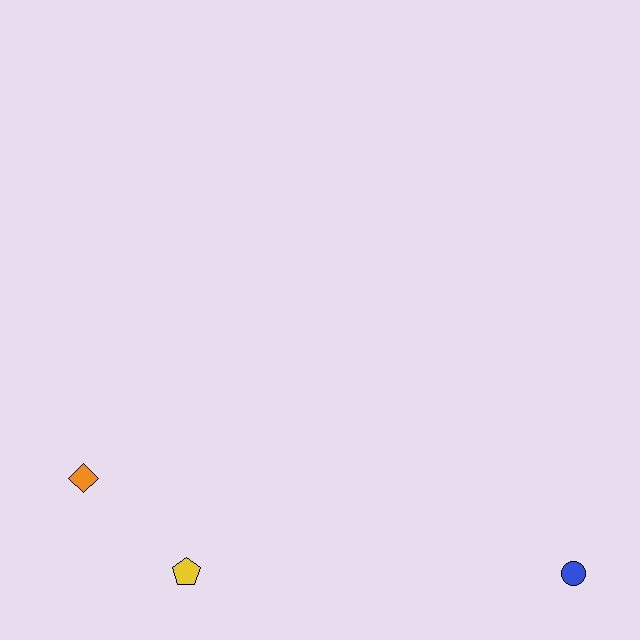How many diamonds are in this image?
There is 1 diamond.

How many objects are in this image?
There are 3 objects.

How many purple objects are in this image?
There are no purple objects.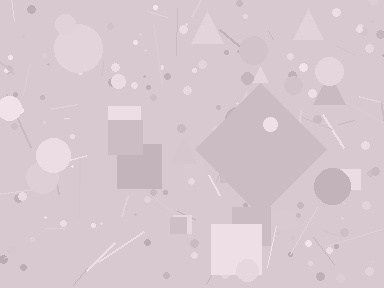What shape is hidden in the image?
A diamond is hidden in the image.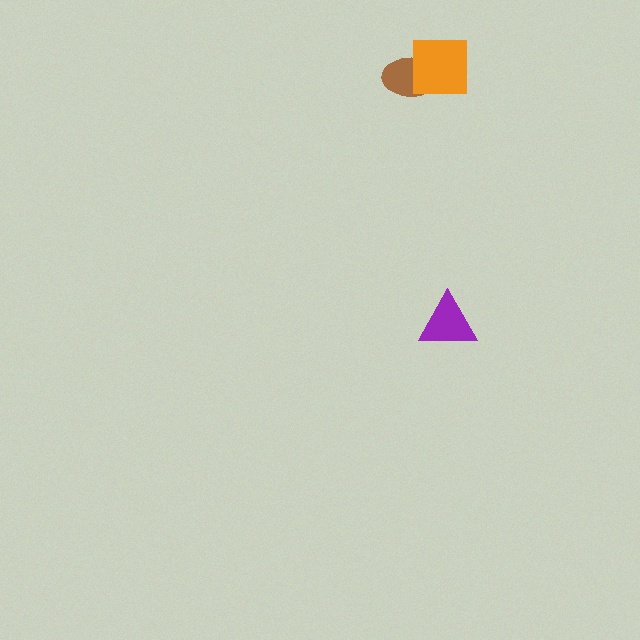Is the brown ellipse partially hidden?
Yes, it is partially covered by another shape.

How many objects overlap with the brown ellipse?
1 object overlaps with the brown ellipse.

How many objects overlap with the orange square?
1 object overlaps with the orange square.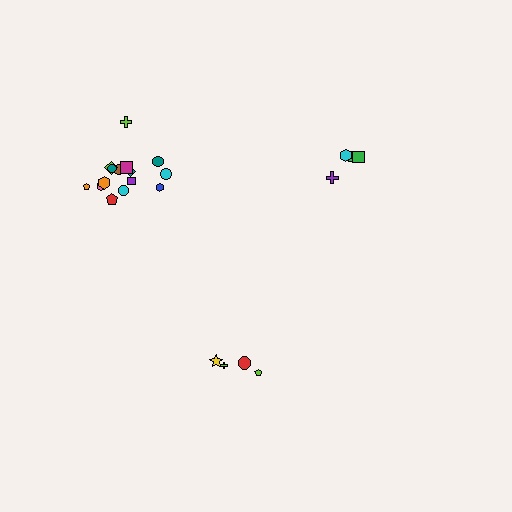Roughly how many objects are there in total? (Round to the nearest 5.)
Roughly 25 objects in total.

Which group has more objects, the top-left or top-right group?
The top-left group.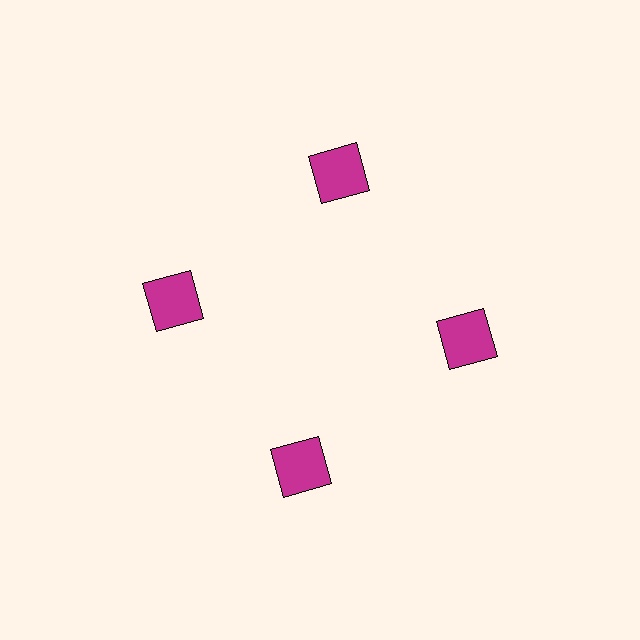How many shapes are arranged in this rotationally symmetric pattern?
There are 4 shapes, arranged in 4 groups of 1.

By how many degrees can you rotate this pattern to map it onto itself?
The pattern maps onto itself every 90 degrees of rotation.